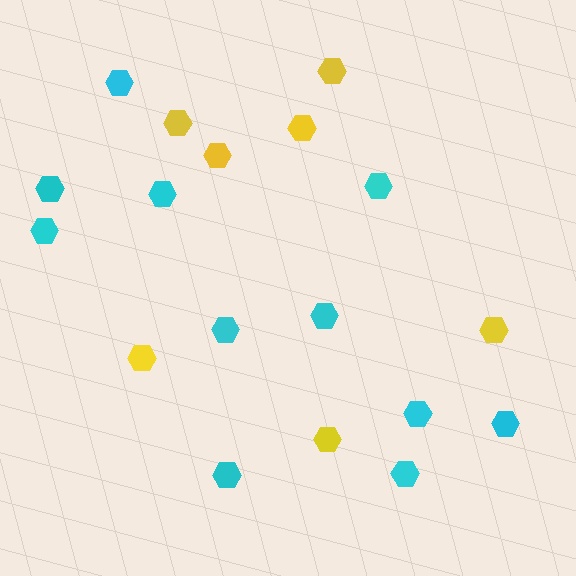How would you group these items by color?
There are 2 groups: one group of yellow hexagons (7) and one group of cyan hexagons (11).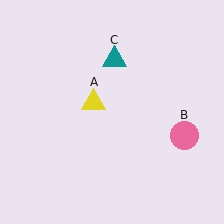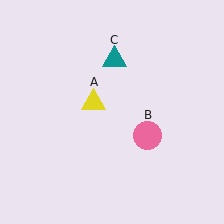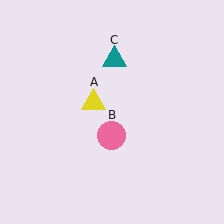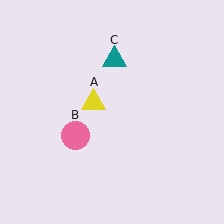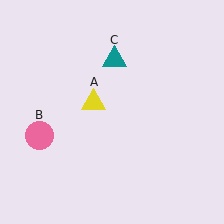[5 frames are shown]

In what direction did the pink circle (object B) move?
The pink circle (object B) moved left.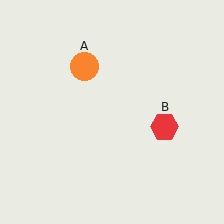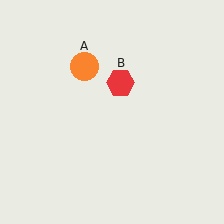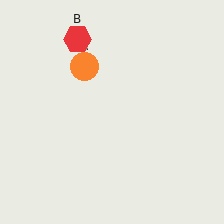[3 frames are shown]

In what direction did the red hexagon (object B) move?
The red hexagon (object B) moved up and to the left.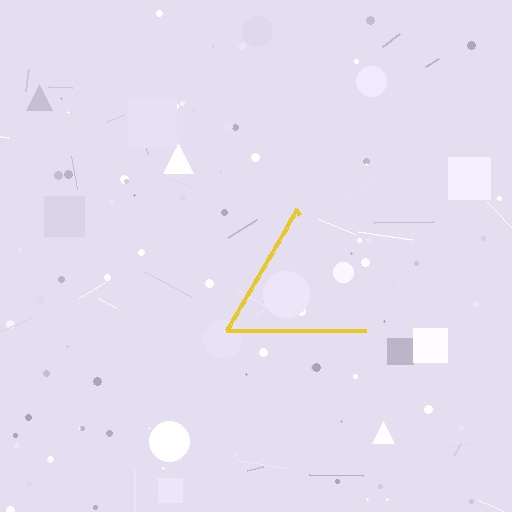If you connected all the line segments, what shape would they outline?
They would outline a triangle.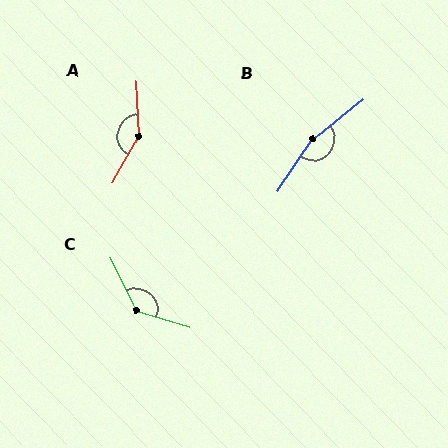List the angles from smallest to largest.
C (133°), A (149°), B (162°).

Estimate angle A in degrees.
Approximately 149 degrees.